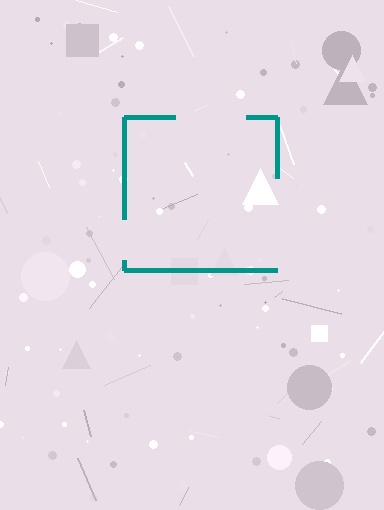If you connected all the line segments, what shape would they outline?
They would outline a square.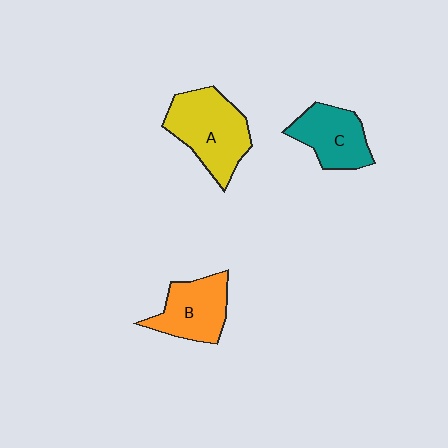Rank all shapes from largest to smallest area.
From largest to smallest: A (yellow), B (orange), C (teal).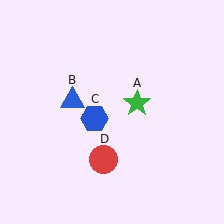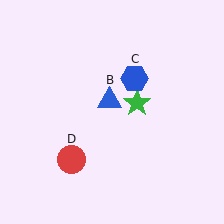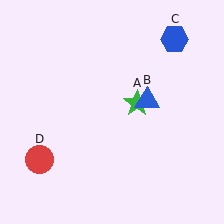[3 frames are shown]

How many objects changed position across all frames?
3 objects changed position: blue triangle (object B), blue hexagon (object C), red circle (object D).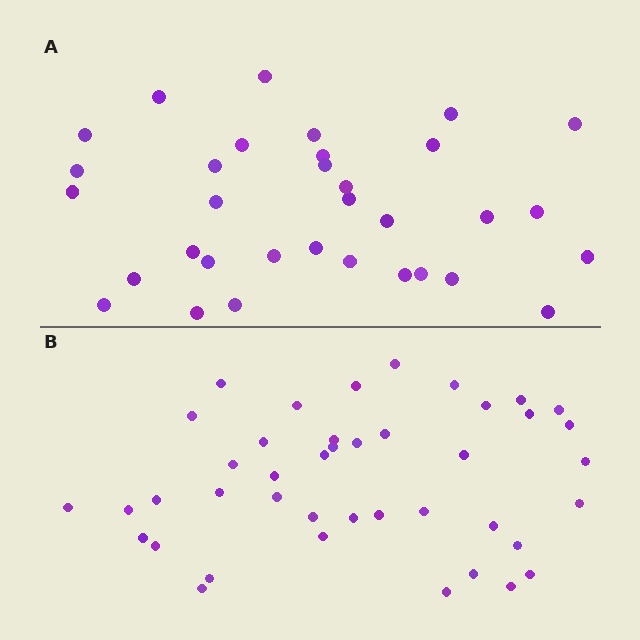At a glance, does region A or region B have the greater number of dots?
Region B (the bottom region) has more dots.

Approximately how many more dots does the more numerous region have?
Region B has roughly 8 or so more dots than region A.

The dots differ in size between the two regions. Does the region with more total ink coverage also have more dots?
No. Region A has more total ink coverage because its dots are larger, but region B actually contains more individual dots. Total area can be misleading — the number of items is what matters here.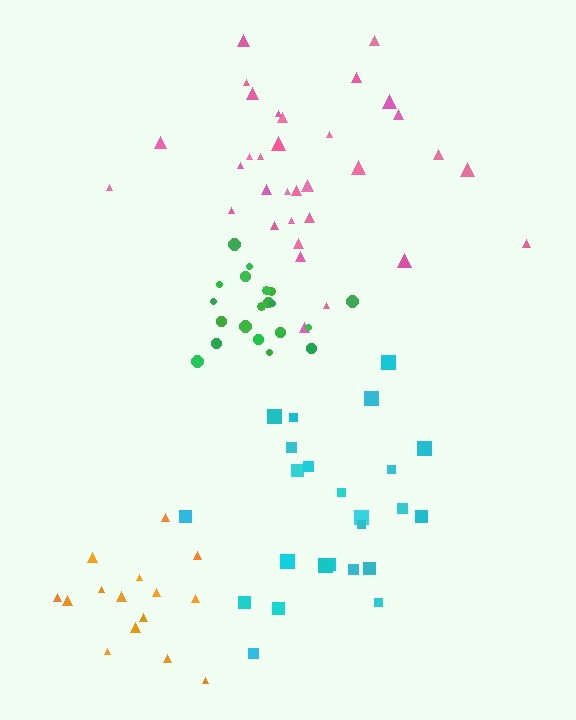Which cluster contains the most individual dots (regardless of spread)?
Pink (34).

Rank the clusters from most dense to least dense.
green, pink, orange, cyan.